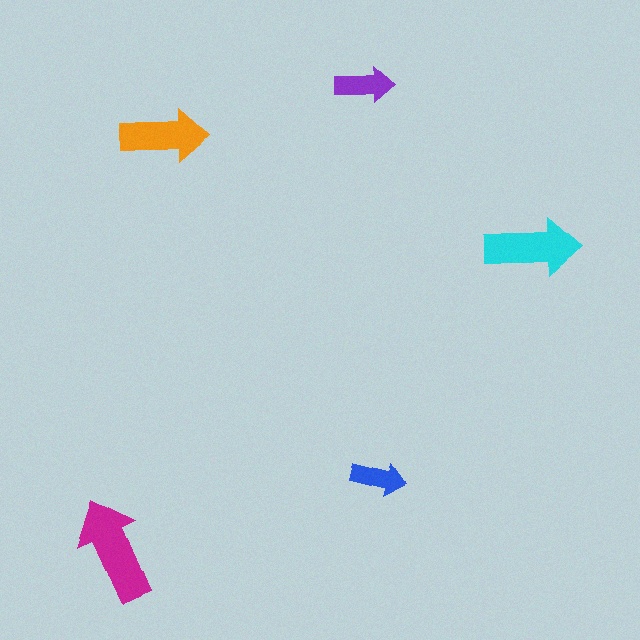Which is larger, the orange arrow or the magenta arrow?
The magenta one.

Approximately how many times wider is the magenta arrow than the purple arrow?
About 2 times wider.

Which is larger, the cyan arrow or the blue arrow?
The cyan one.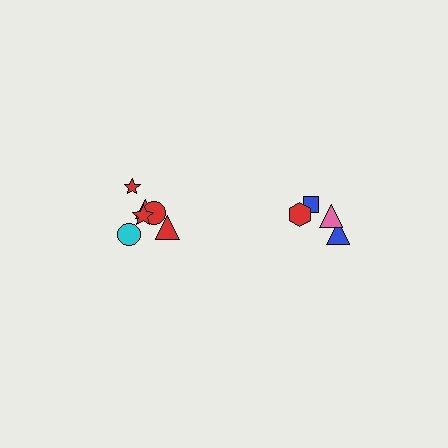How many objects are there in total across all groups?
There are 10 objects.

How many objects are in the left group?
There are 6 objects.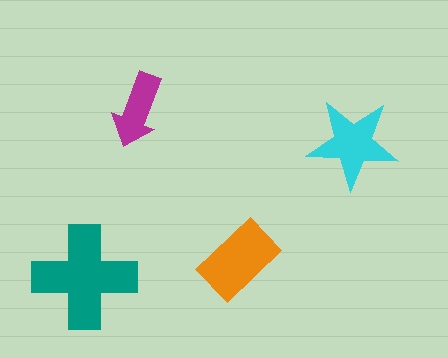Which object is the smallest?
The magenta arrow.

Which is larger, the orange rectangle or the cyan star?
The orange rectangle.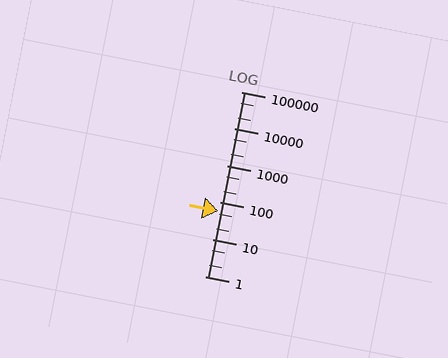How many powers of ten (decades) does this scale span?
The scale spans 5 decades, from 1 to 100000.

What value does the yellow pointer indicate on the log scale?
The pointer indicates approximately 57.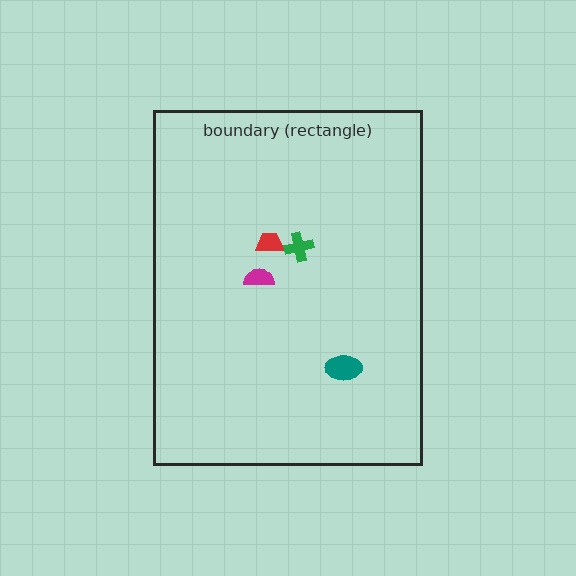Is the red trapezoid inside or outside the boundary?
Inside.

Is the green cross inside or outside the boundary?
Inside.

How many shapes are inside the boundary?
4 inside, 0 outside.